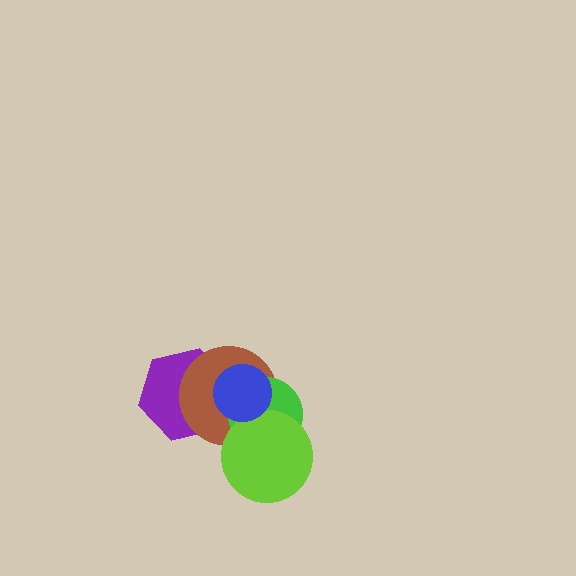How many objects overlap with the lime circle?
2 objects overlap with the lime circle.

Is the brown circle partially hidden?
Yes, it is partially covered by another shape.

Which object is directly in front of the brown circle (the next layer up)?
The green circle is directly in front of the brown circle.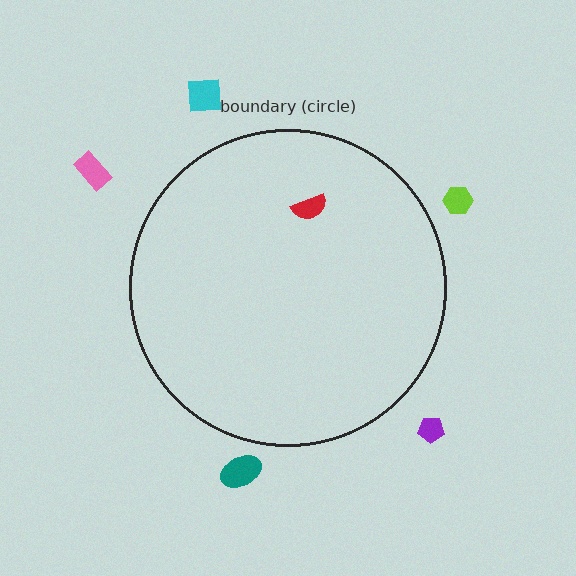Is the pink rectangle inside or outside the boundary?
Outside.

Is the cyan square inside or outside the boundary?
Outside.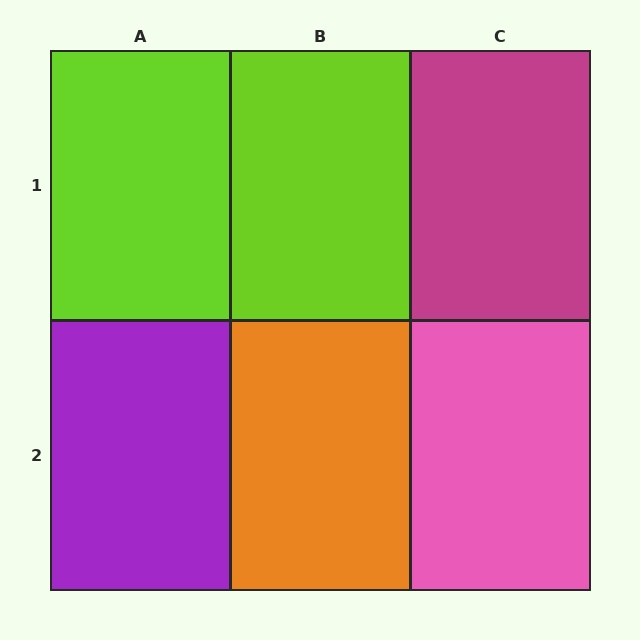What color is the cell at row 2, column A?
Purple.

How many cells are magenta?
1 cell is magenta.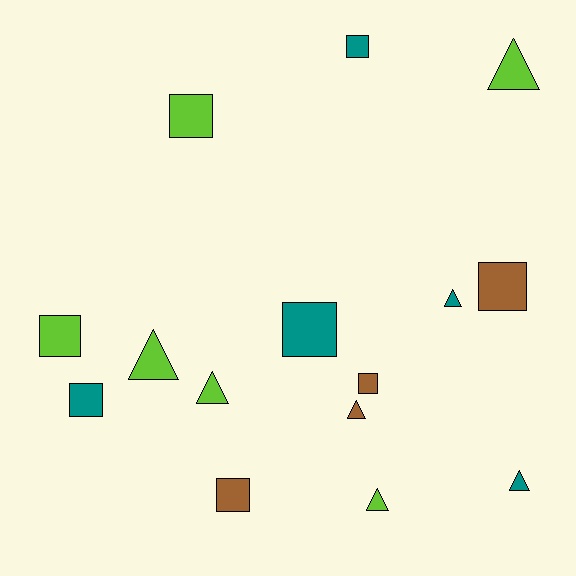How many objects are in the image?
There are 15 objects.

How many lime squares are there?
There are 2 lime squares.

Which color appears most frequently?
Lime, with 6 objects.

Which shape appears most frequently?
Square, with 8 objects.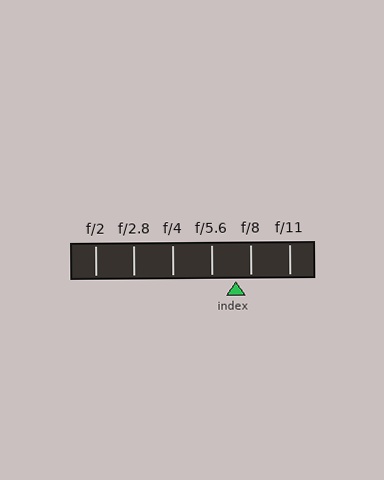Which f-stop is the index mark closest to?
The index mark is closest to f/8.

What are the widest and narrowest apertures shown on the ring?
The widest aperture shown is f/2 and the narrowest is f/11.